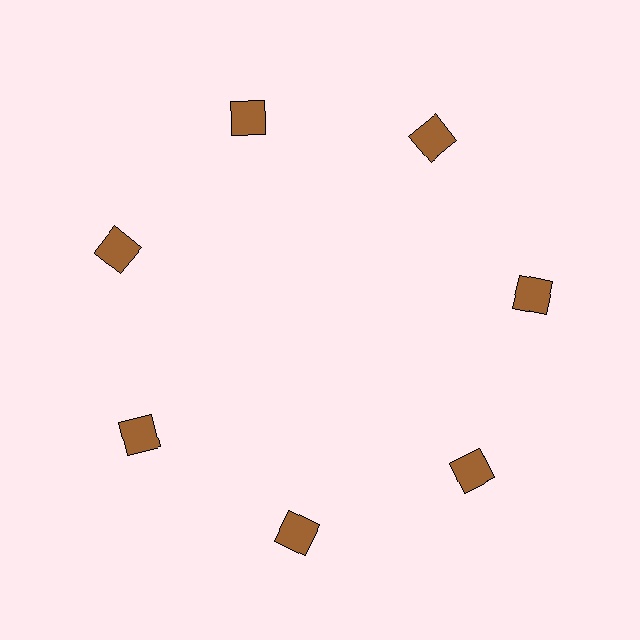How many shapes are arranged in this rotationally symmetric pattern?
There are 7 shapes, arranged in 7 groups of 1.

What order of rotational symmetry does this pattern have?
This pattern has 7-fold rotational symmetry.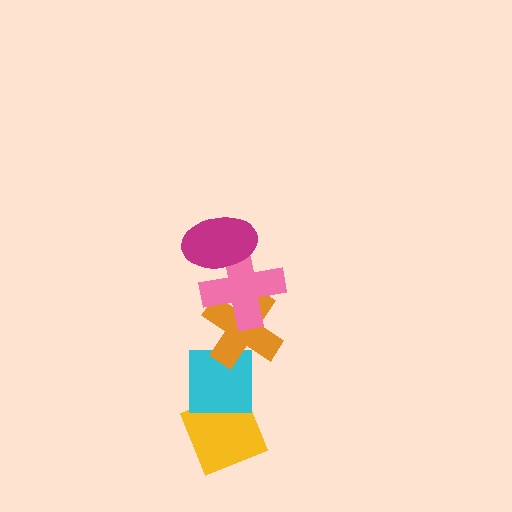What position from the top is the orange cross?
The orange cross is 3rd from the top.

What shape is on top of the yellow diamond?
The cyan square is on top of the yellow diamond.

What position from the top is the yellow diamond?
The yellow diamond is 5th from the top.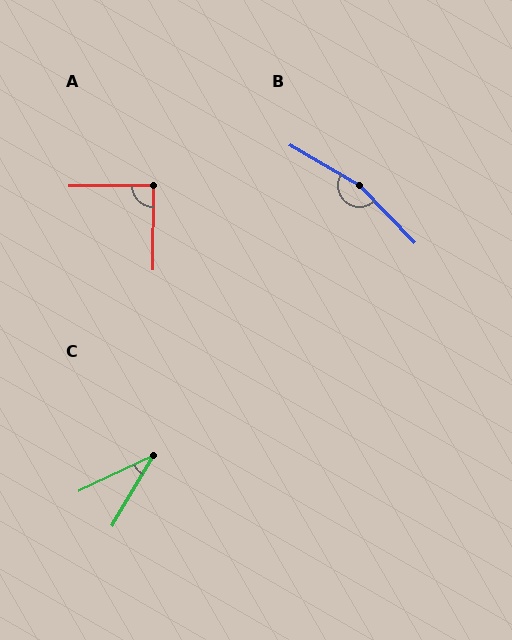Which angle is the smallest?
C, at approximately 34 degrees.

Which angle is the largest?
B, at approximately 164 degrees.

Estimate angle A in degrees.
Approximately 89 degrees.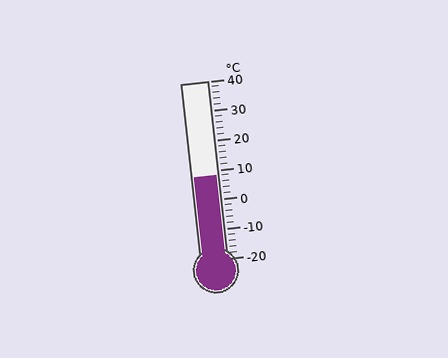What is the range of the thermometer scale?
The thermometer scale ranges from -20°C to 40°C.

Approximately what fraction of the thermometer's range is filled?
The thermometer is filled to approximately 45% of its range.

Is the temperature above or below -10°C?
The temperature is above -10°C.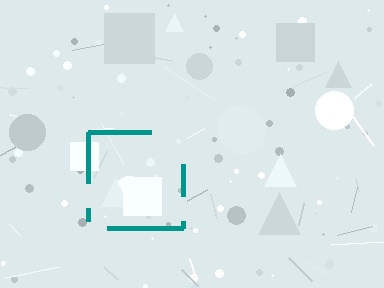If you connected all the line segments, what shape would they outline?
They would outline a square.